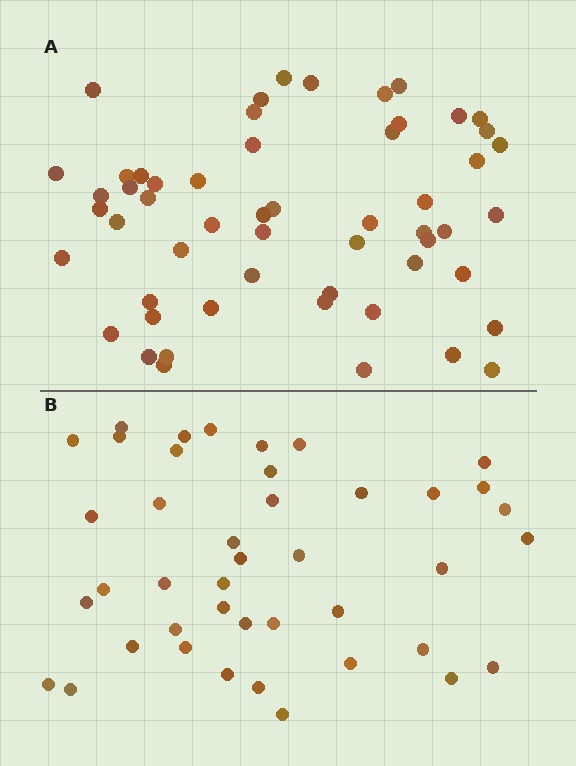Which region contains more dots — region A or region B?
Region A (the top region) has more dots.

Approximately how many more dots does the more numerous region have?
Region A has approximately 15 more dots than region B.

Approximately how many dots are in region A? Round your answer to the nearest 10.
About 60 dots. (The exact count is 55, which rounds to 60.)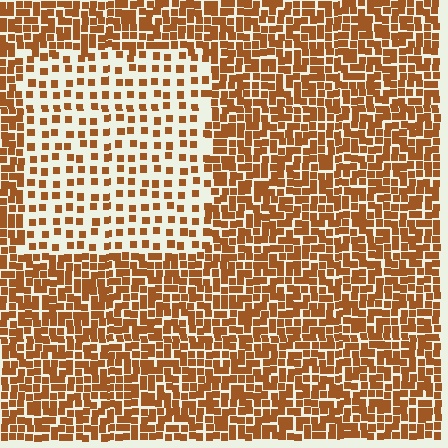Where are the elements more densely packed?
The elements are more densely packed outside the rectangle boundary.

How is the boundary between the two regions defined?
The boundary is defined by a change in element density (approximately 2.4x ratio). All elements are the same color, size, and shape.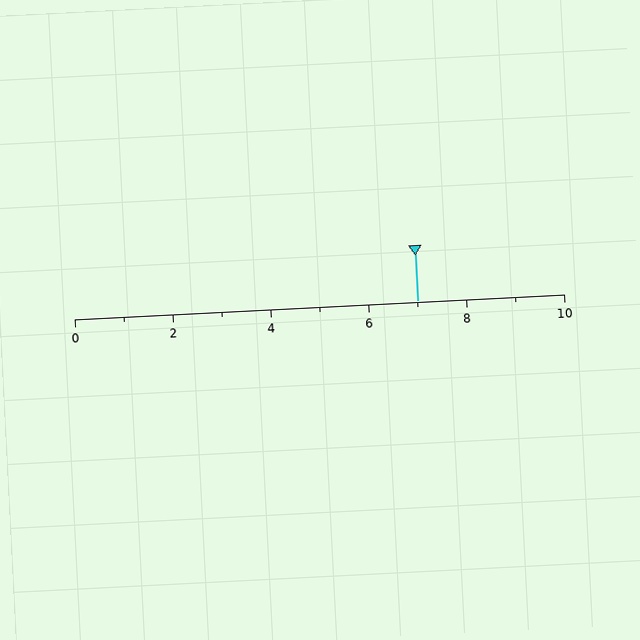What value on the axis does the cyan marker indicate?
The marker indicates approximately 7.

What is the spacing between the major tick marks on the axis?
The major ticks are spaced 2 apart.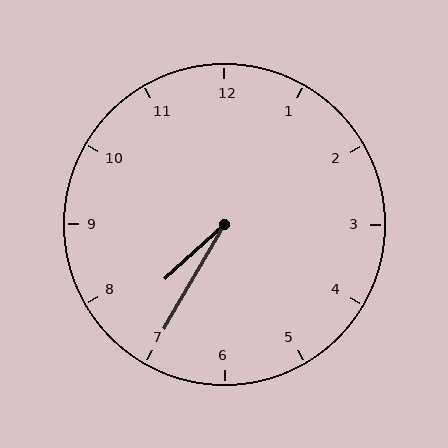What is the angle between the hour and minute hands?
Approximately 18 degrees.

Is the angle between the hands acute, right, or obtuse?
It is acute.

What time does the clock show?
7:35.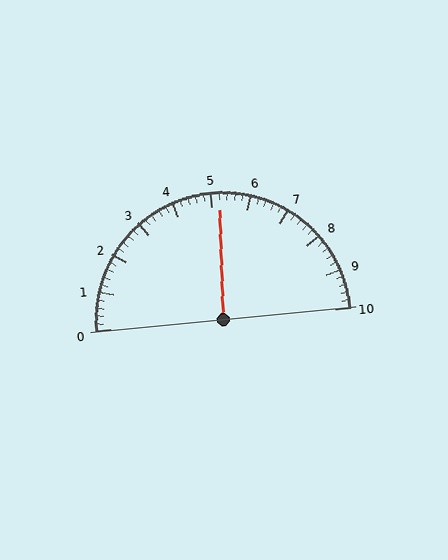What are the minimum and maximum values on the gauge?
The gauge ranges from 0 to 10.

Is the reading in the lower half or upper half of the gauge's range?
The reading is in the upper half of the range (0 to 10).